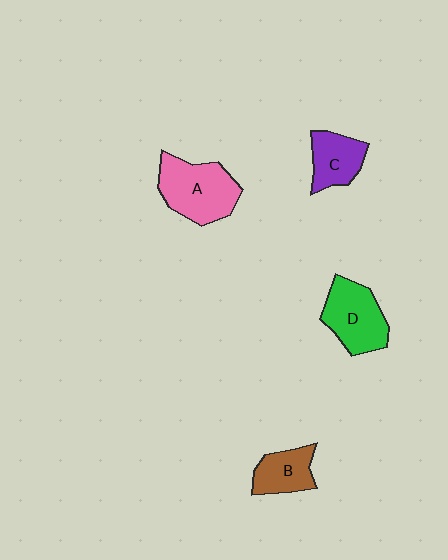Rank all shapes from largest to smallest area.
From largest to smallest: A (pink), D (green), C (purple), B (brown).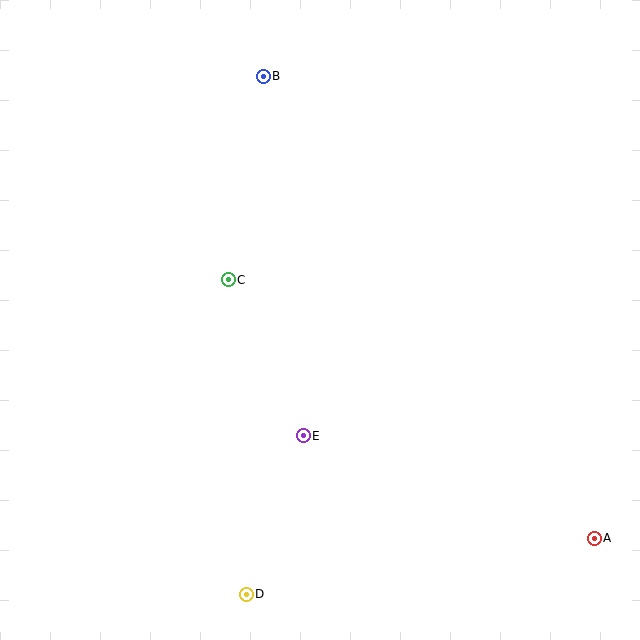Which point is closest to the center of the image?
Point C at (228, 280) is closest to the center.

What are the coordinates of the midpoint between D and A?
The midpoint between D and A is at (420, 566).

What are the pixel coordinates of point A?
Point A is at (594, 538).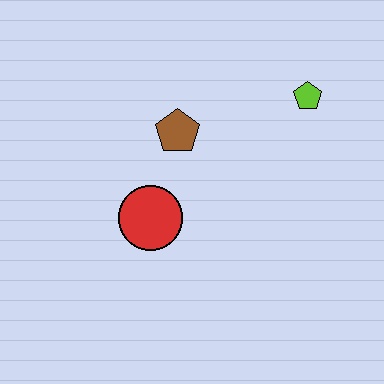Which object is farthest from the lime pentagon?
The red circle is farthest from the lime pentagon.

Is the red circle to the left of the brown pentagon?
Yes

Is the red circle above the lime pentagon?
No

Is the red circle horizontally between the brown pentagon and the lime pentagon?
No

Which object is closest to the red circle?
The brown pentagon is closest to the red circle.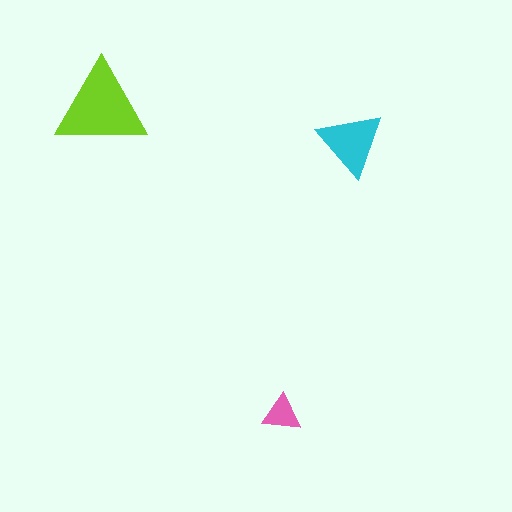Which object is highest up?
The lime triangle is topmost.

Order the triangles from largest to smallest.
the lime one, the cyan one, the pink one.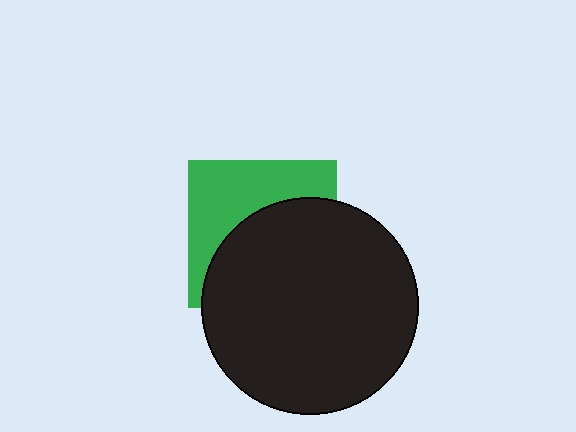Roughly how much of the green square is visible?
A small part of it is visible (roughly 44%).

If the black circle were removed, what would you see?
You would see the complete green square.